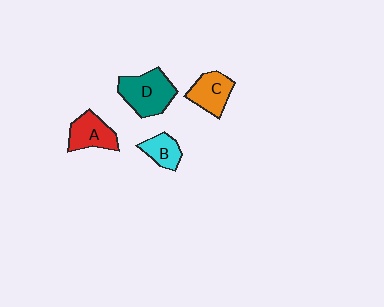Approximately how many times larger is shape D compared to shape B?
Approximately 1.9 times.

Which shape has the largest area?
Shape D (teal).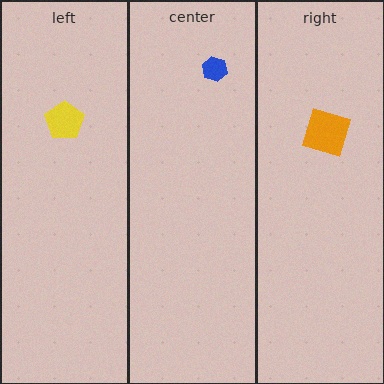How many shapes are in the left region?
1.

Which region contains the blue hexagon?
The center region.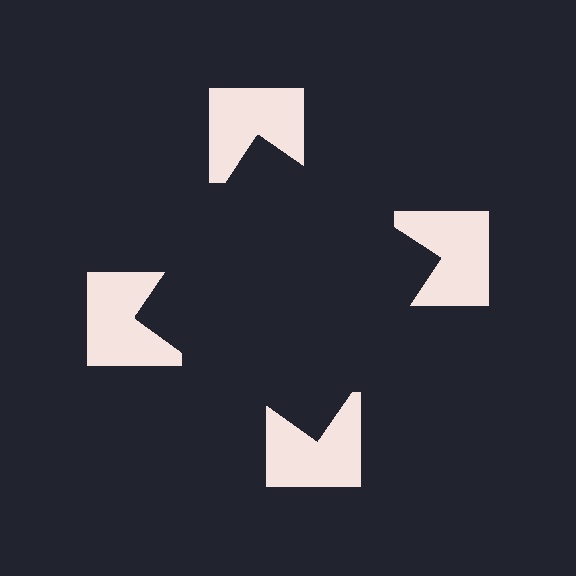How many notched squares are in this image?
There are 4 — one at each vertex of the illusory square.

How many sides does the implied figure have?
4 sides.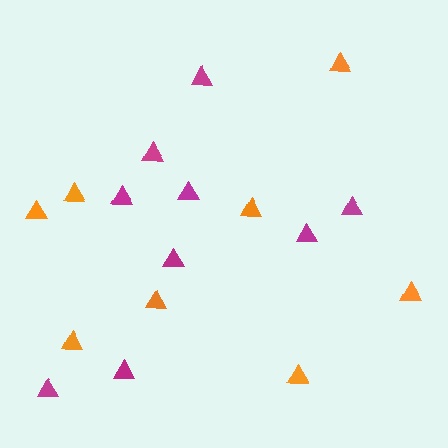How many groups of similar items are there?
There are 2 groups: one group of magenta triangles (9) and one group of orange triangles (8).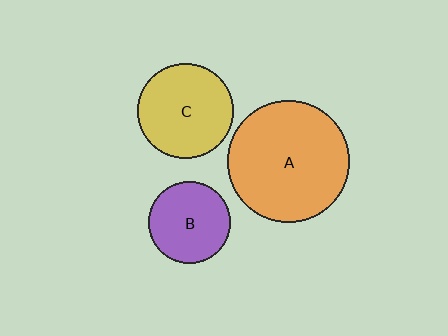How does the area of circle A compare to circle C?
Approximately 1.6 times.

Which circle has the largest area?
Circle A (orange).